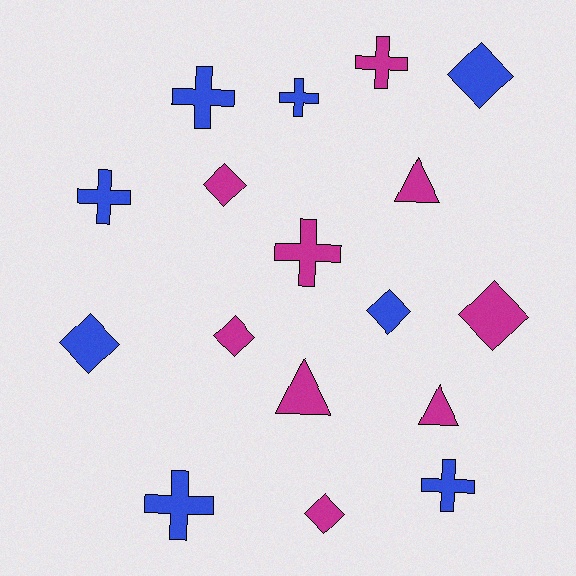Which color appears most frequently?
Magenta, with 9 objects.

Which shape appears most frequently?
Diamond, with 7 objects.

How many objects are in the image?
There are 17 objects.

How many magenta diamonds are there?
There are 4 magenta diamonds.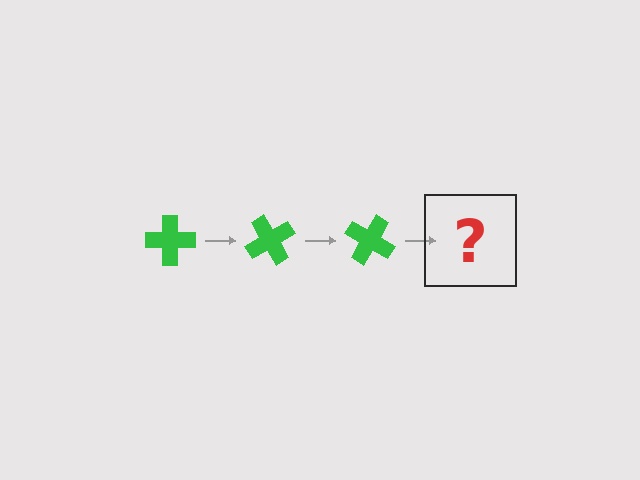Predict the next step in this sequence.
The next step is a green cross rotated 180 degrees.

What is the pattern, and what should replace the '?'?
The pattern is that the cross rotates 60 degrees each step. The '?' should be a green cross rotated 180 degrees.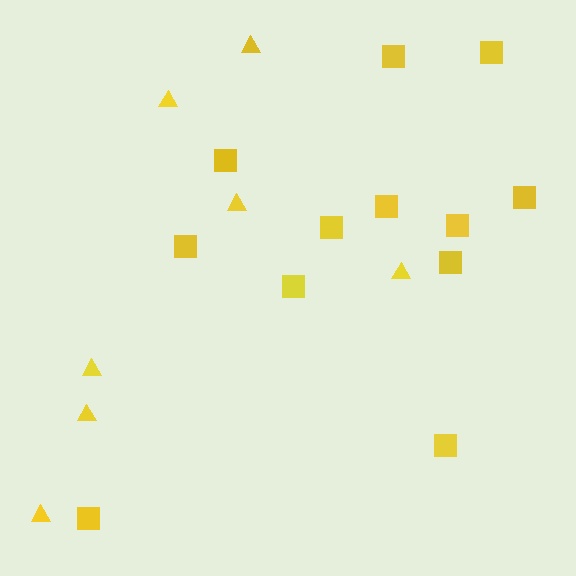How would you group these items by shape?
There are 2 groups: one group of squares (12) and one group of triangles (7).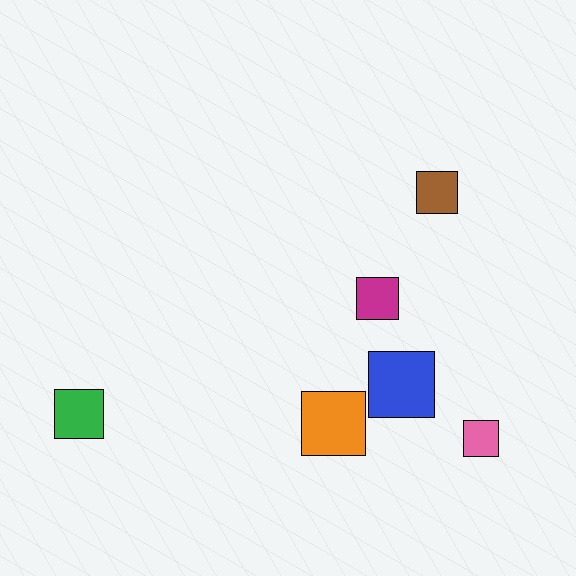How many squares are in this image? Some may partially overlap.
There are 6 squares.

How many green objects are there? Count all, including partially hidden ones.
There is 1 green object.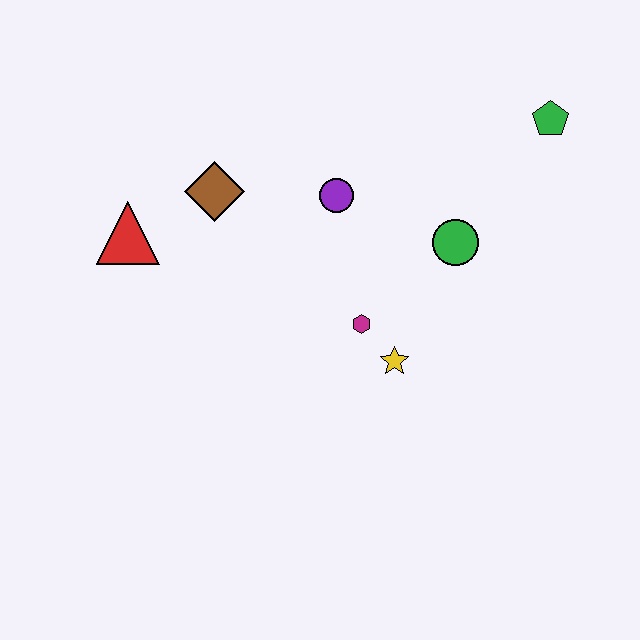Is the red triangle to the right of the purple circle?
No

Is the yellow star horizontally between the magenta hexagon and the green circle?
Yes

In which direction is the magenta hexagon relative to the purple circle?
The magenta hexagon is below the purple circle.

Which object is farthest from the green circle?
The red triangle is farthest from the green circle.